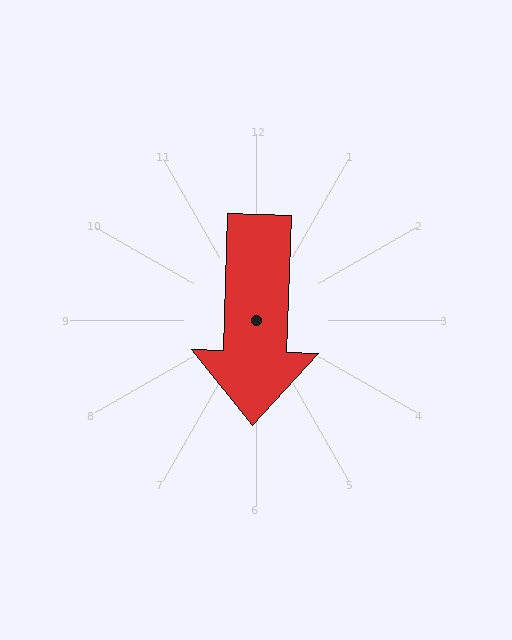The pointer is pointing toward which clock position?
Roughly 6 o'clock.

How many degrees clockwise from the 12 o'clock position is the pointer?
Approximately 182 degrees.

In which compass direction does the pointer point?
South.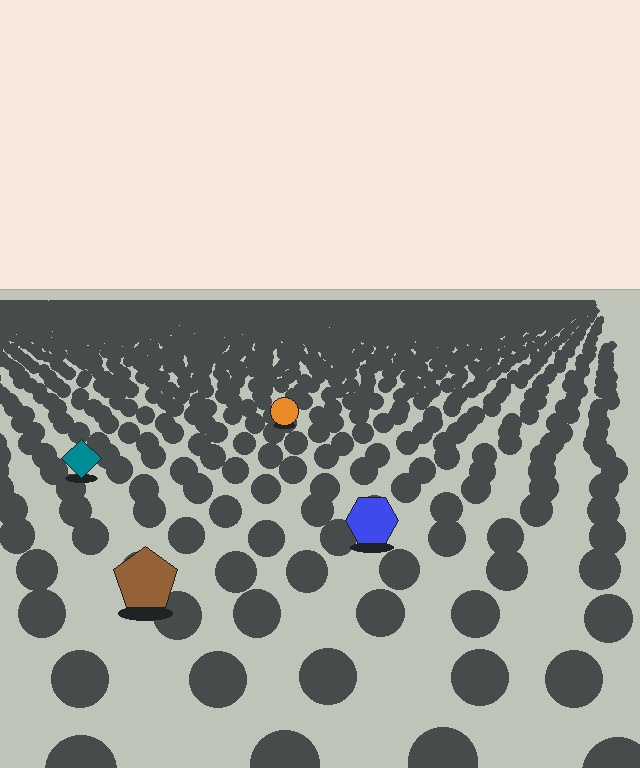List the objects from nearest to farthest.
From nearest to farthest: the brown pentagon, the blue hexagon, the teal diamond, the orange circle.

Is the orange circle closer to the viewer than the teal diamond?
No. The teal diamond is closer — you can tell from the texture gradient: the ground texture is coarser near it.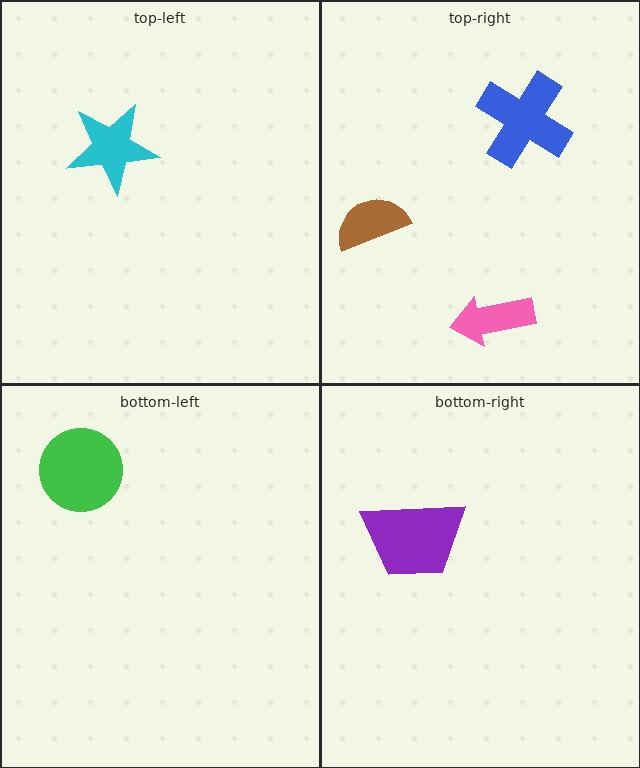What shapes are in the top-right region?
The blue cross, the pink arrow, the brown semicircle.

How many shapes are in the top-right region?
3.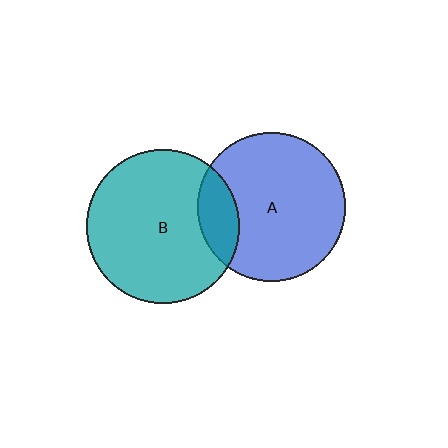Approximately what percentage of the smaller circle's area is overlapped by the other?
Approximately 15%.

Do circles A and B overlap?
Yes.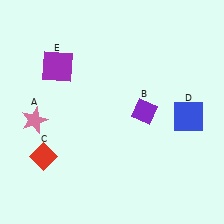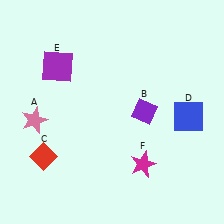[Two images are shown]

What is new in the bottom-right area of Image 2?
A magenta star (F) was added in the bottom-right area of Image 2.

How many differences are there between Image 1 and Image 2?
There is 1 difference between the two images.